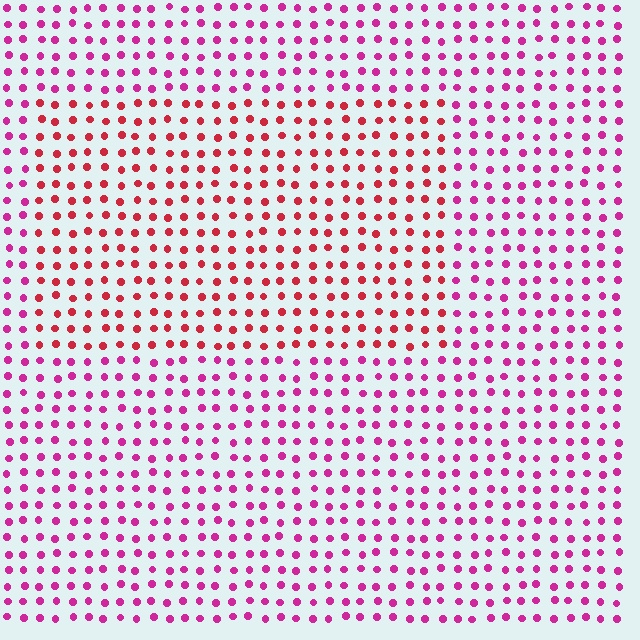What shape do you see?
I see a rectangle.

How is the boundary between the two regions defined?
The boundary is defined purely by a slight shift in hue (about 33 degrees). Spacing, size, and orientation are identical on both sides.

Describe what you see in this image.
The image is filled with small magenta elements in a uniform arrangement. A rectangle-shaped region is visible where the elements are tinted to a slightly different hue, forming a subtle color boundary.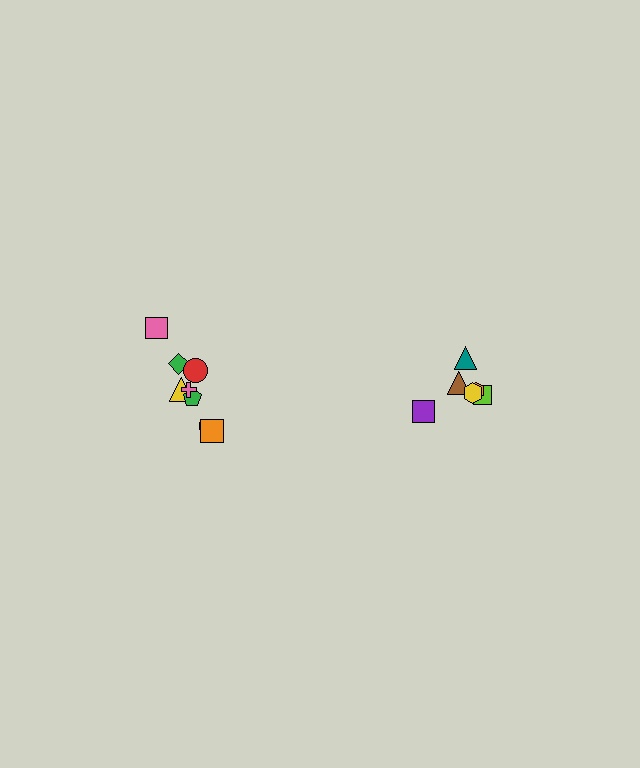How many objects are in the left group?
There are 8 objects.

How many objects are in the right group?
There are 6 objects.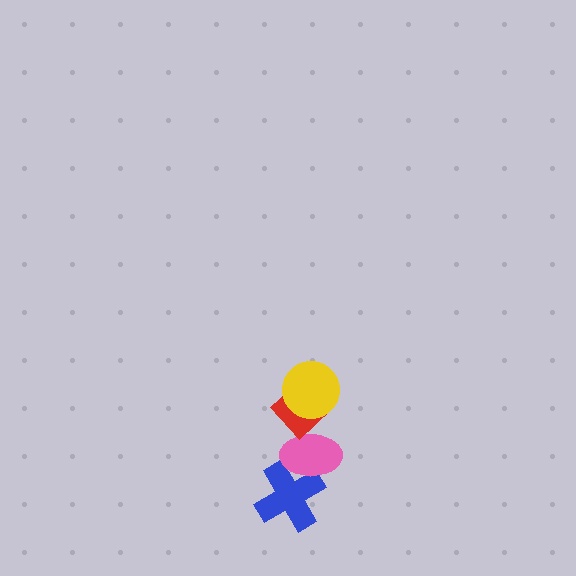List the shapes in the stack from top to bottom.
From top to bottom: the yellow circle, the red diamond, the pink ellipse, the blue cross.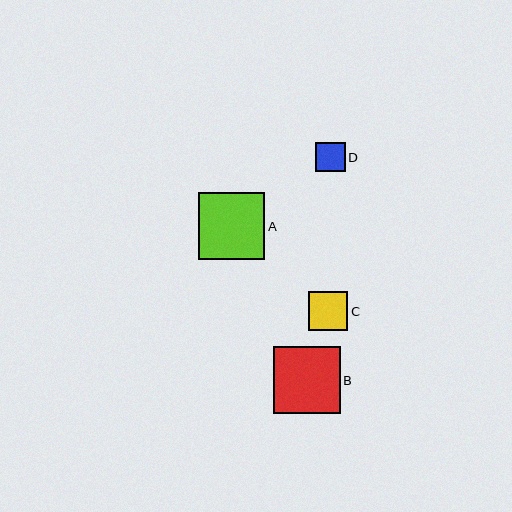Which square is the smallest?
Square D is the smallest with a size of approximately 29 pixels.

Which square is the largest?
Square B is the largest with a size of approximately 67 pixels.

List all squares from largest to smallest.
From largest to smallest: B, A, C, D.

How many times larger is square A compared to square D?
Square A is approximately 2.3 times the size of square D.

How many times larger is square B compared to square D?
Square B is approximately 2.3 times the size of square D.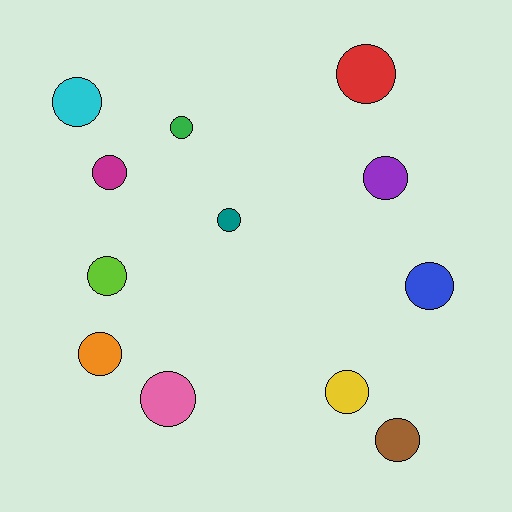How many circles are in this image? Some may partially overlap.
There are 12 circles.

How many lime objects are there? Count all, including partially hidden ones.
There is 1 lime object.